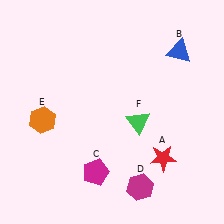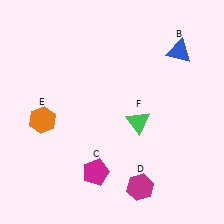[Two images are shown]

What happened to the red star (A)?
The red star (A) was removed in Image 2. It was in the bottom-right area of Image 1.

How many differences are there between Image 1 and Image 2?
There is 1 difference between the two images.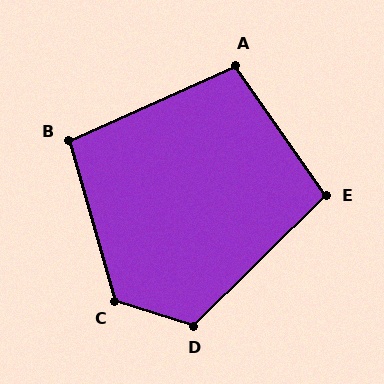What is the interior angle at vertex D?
Approximately 118 degrees (obtuse).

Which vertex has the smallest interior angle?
B, at approximately 98 degrees.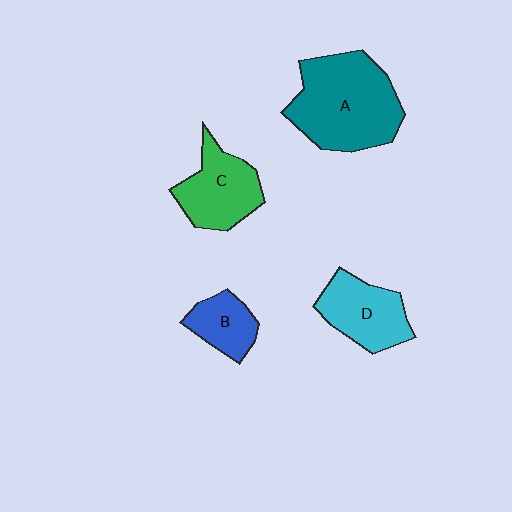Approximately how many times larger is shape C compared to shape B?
Approximately 1.6 times.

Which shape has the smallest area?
Shape B (blue).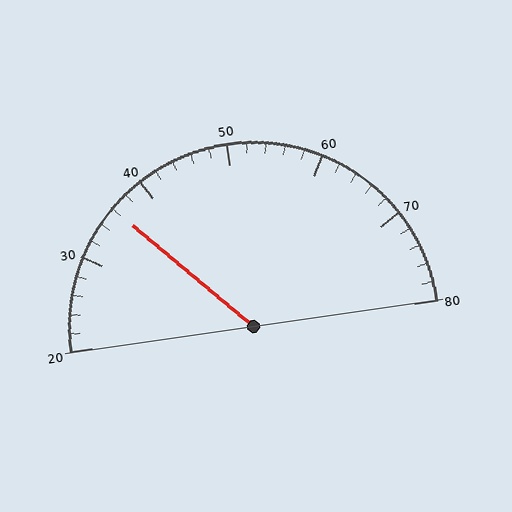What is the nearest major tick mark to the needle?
The nearest major tick mark is 40.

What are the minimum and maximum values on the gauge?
The gauge ranges from 20 to 80.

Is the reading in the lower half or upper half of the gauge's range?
The reading is in the lower half of the range (20 to 80).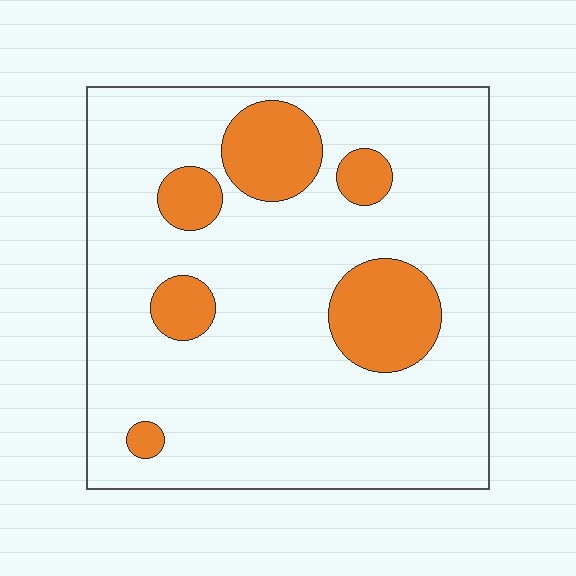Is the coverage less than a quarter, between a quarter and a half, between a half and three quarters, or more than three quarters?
Less than a quarter.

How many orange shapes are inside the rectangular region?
6.